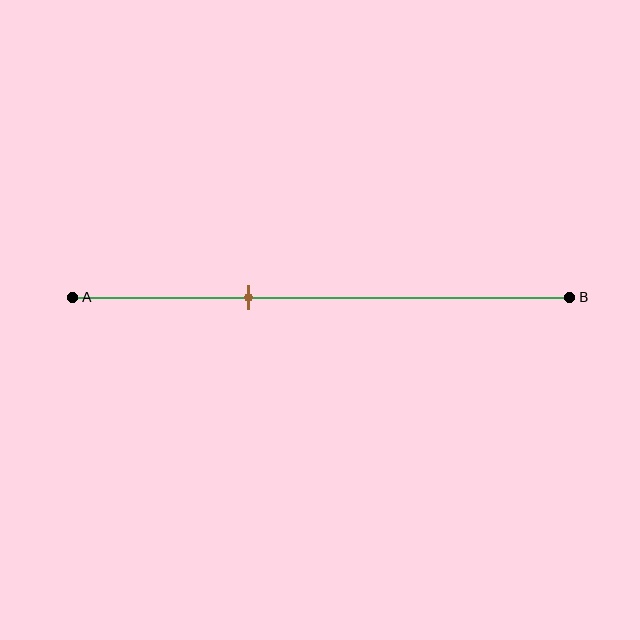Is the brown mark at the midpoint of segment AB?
No, the mark is at about 35% from A, not at the 50% midpoint.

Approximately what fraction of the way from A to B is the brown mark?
The brown mark is approximately 35% of the way from A to B.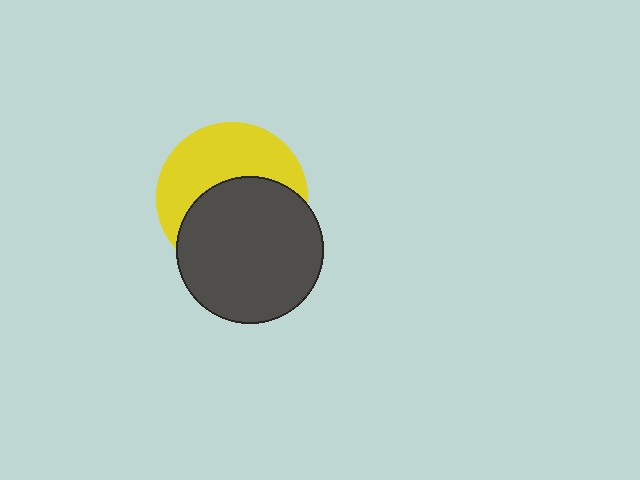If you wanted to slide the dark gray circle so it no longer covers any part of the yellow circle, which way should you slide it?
Slide it down — that is the most direct way to separate the two shapes.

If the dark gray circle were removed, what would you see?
You would see the complete yellow circle.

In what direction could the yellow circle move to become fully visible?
The yellow circle could move up. That would shift it out from behind the dark gray circle entirely.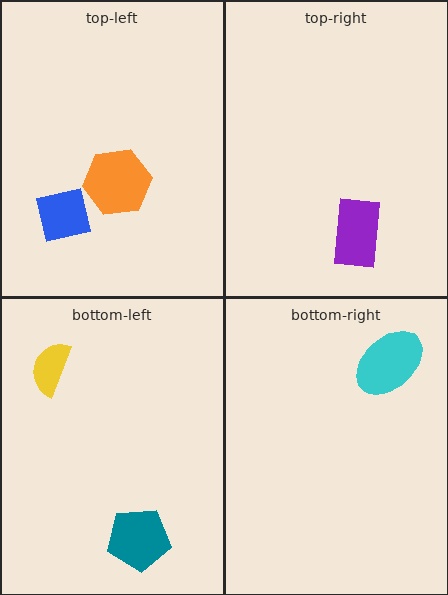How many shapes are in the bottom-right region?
1.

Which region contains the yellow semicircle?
The bottom-left region.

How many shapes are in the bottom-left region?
2.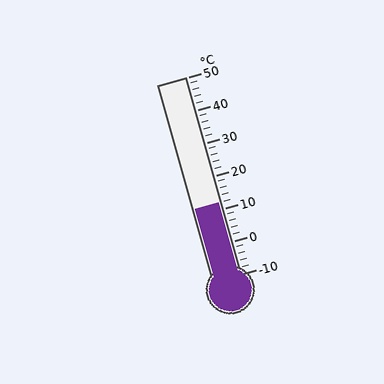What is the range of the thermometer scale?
The thermometer scale ranges from -10°C to 50°C.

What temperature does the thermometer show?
The thermometer shows approximately 12°C.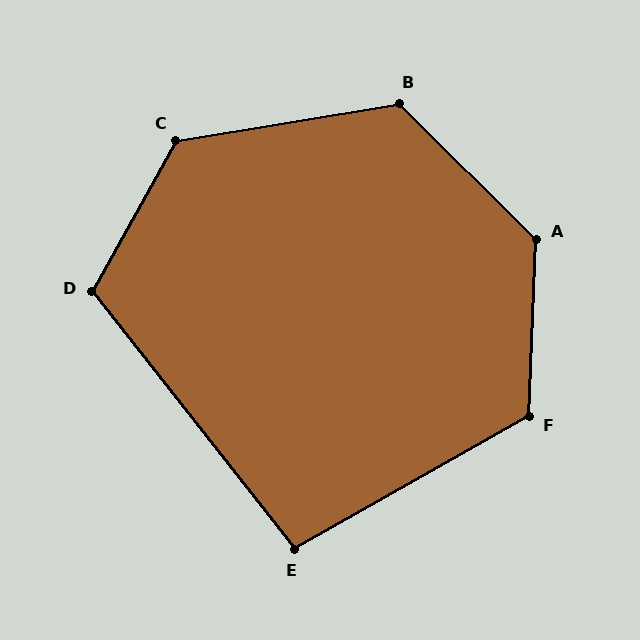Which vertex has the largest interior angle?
A, at approximately 133 degrees.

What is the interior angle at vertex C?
Approximately 128 degrees (obtuse).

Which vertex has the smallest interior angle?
E, at approximately 99 degrees.